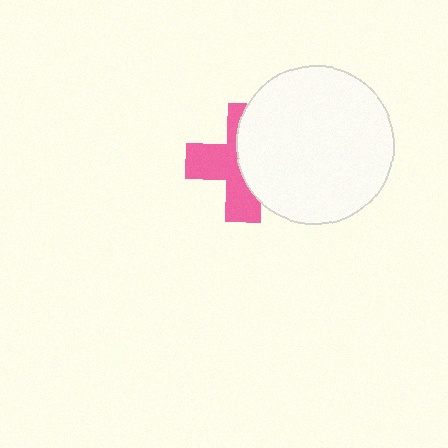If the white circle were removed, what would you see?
You would see the complete pink cross.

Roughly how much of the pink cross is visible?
About half of it is visible (roughly 50%).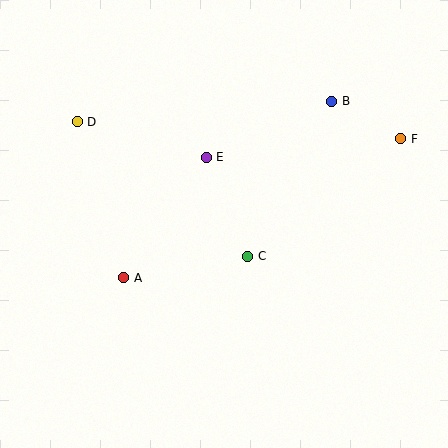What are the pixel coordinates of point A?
Point A is at (124, 278).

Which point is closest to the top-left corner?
Point D is closest to the top-left corner.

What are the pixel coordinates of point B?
Point B is at (332, 101).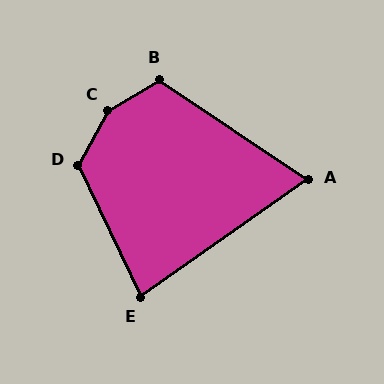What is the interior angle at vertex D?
Approximately 126 degrees (obtuse).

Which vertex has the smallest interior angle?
A, at approximately 69 degrees.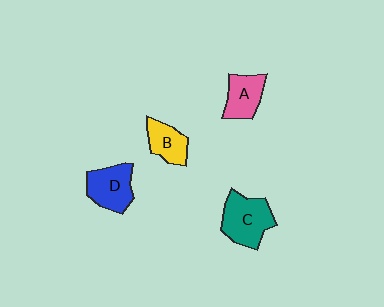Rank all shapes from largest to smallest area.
From largest to smallest: C (teal), D (blue), A (pink), B (yellow).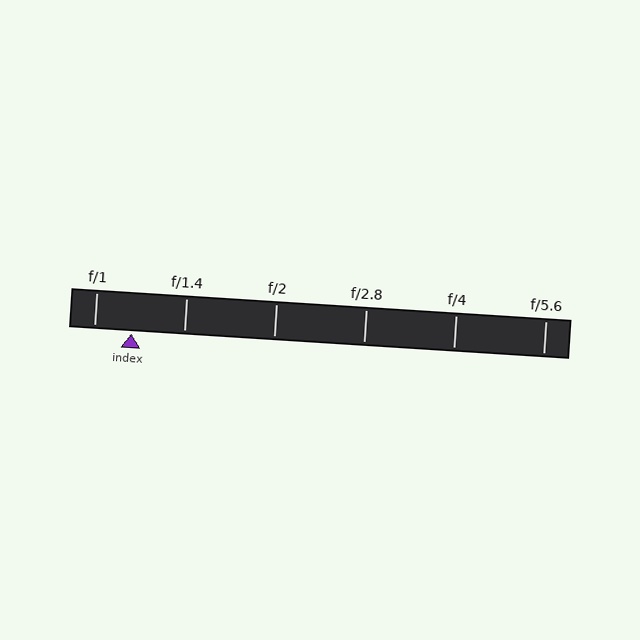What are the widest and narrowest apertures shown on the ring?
The widest aperture shown is f/1 and the narrowest is f/5.6.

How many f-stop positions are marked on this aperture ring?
There are 6 f-stop positions marked.